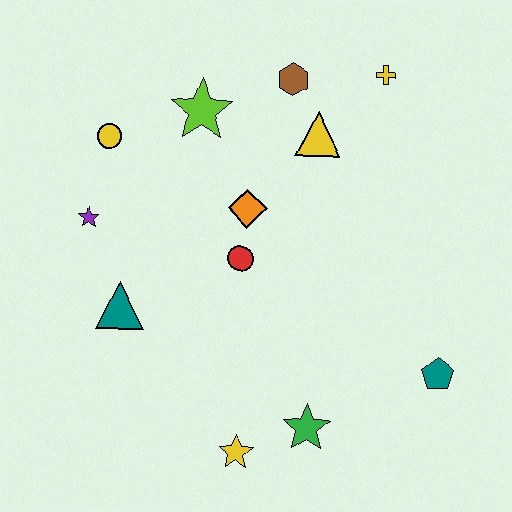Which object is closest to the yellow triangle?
The brown hexagon is closest to the yellow triangle.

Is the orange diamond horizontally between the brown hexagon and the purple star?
Yes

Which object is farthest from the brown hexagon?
The yellow star is farthest from the brown hexagon.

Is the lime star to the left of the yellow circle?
No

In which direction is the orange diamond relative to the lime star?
The orange diamond is below the lime star.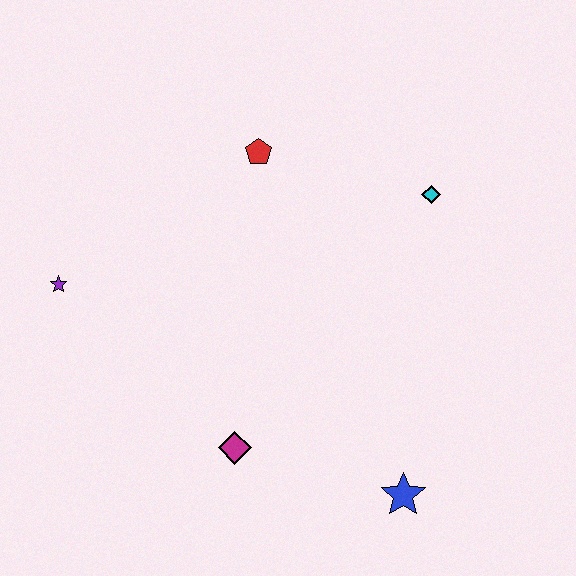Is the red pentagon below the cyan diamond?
No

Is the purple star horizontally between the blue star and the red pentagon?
No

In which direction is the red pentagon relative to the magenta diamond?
The red pentagon is above the magenta diamond.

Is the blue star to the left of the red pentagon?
No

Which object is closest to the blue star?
The magenta diamond is closest to the blue star.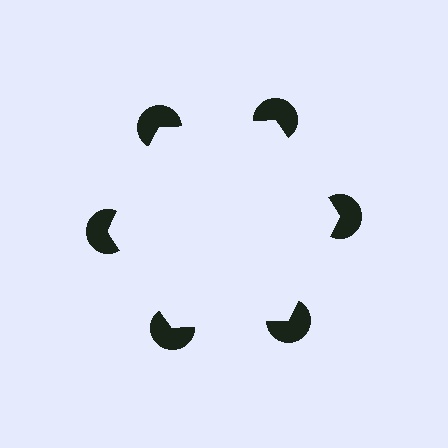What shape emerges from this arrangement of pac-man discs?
An illusory hexagon — its edges are inferred from the aligned wedge cuts in the pac-man discs, not physically drawn.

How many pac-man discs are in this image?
There are 6 — one at each vertex of the illusory hexagon.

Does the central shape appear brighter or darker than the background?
It typically appears slightly brighter than the background, even though no actual brightness change is drawn.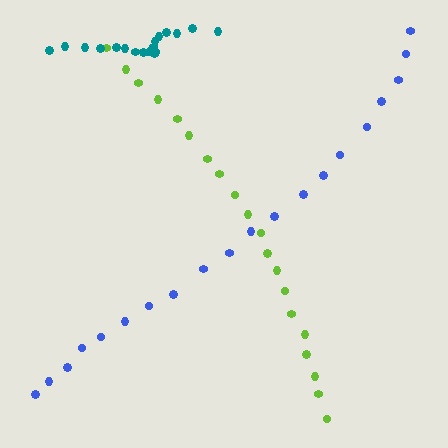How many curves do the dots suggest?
There are 3 distinct paths.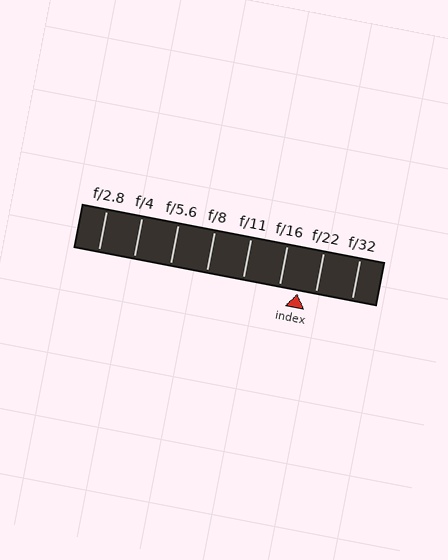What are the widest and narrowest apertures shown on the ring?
The widest aperture shown is f/2.8 and the narrowest is f/32.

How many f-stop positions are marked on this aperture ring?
There are 8 f-stop positions marked.